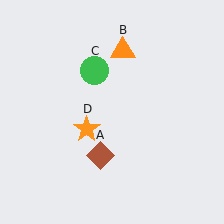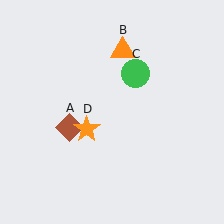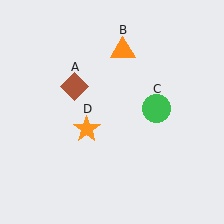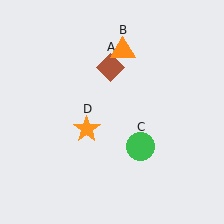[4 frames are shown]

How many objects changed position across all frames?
2 objects changed position: brown diamond (object A), green circle (object C).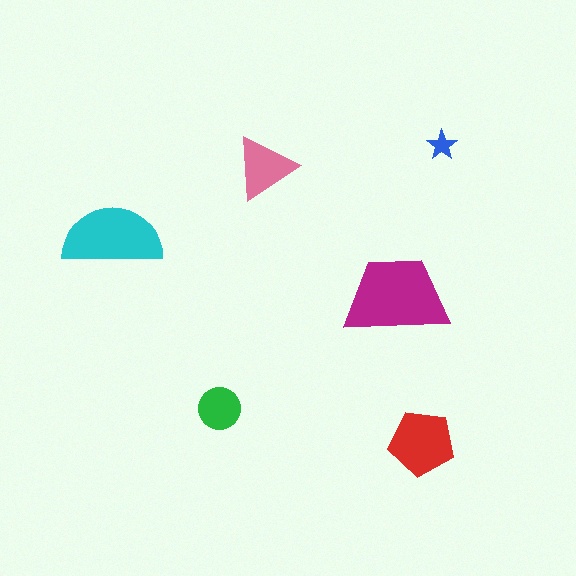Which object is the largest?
The magenta trapezoid.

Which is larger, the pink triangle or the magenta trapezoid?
The magenta trapezoid.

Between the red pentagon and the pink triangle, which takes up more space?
The red pentagon.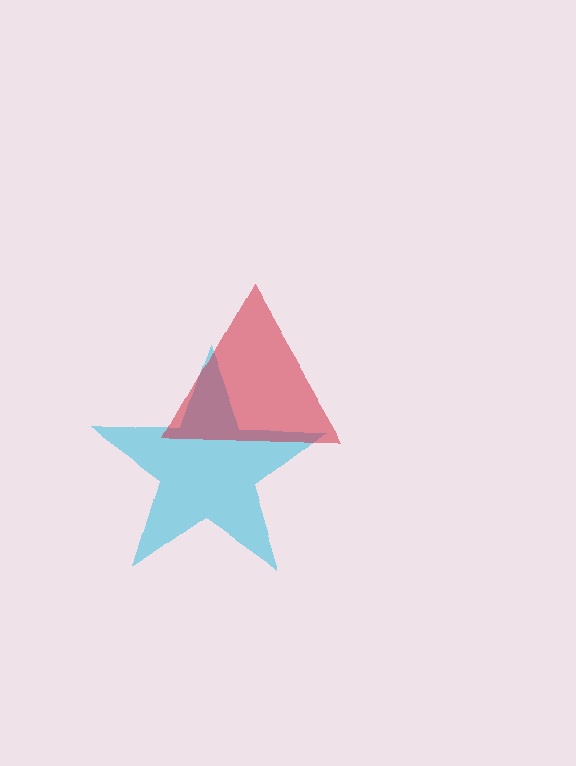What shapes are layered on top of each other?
The layered shapes are: a cyan star, a red triangle.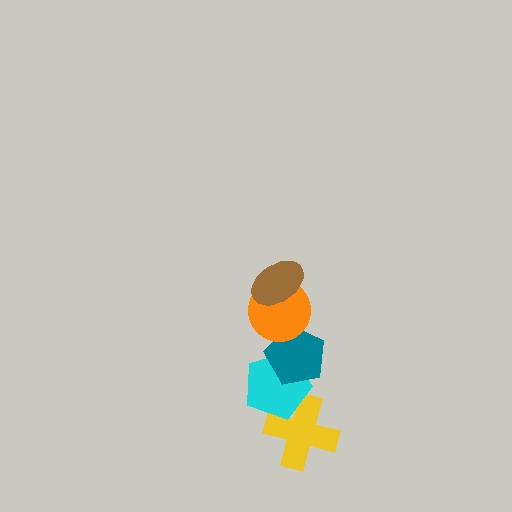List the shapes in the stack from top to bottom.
From top to bottom: the brown ellipse, the orange circle, the teal pentagon, the cyan pentagon, the yellow cross.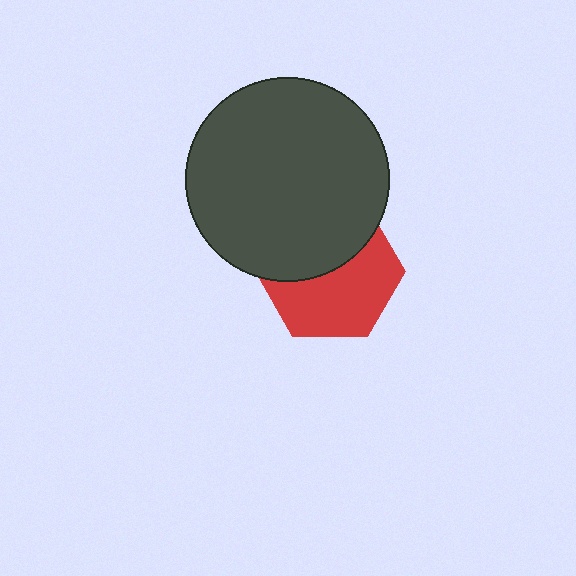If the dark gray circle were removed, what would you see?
You would see the complete red hexagon.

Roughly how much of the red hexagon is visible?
About half of it is visible (roughly 56%).